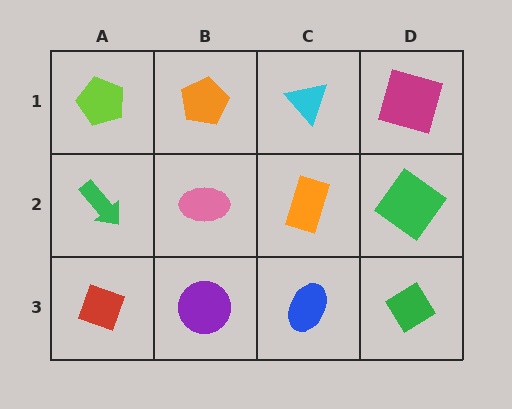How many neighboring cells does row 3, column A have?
2.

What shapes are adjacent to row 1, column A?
A green arrow (row 2, column A), an orange pentagon (row 1, column B).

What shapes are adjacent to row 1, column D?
A green diamond (row 2, column D), a cyan triangle (row 1, column C).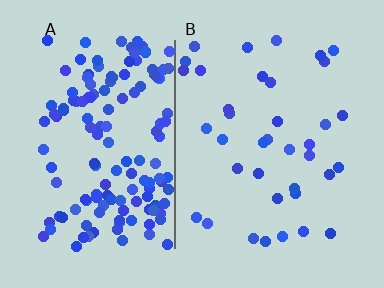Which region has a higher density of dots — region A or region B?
A (the left).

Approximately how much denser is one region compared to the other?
Approximately 3.9× — region A over region B.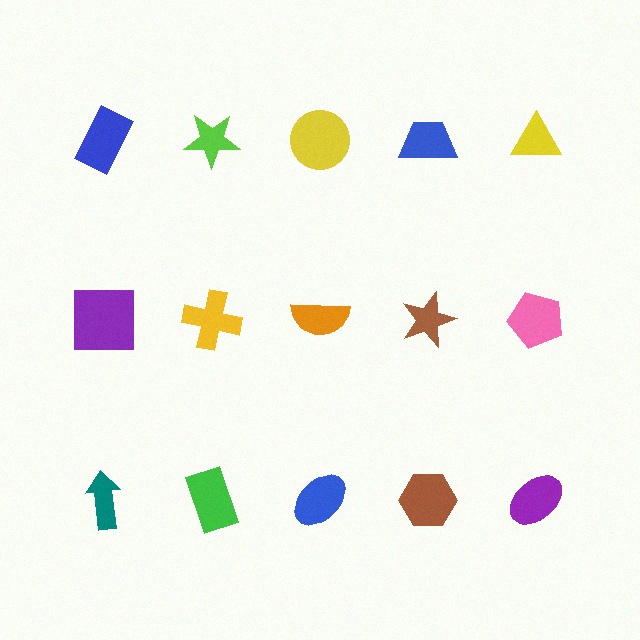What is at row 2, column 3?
An orange semicircle.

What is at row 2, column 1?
A purple square.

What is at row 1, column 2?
A lime star.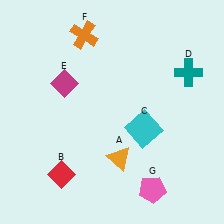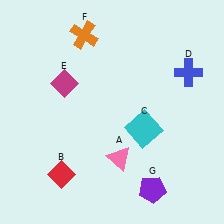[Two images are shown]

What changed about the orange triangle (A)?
In Image 1, A is orange. In Image 2, it changed to pink.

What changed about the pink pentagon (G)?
In Image 1, G is pink. In Image 2, it changed to purple.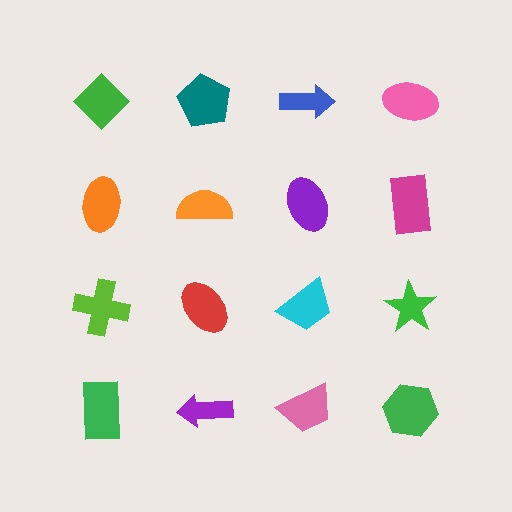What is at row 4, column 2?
A purple arrow.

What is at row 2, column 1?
An orange ellipse.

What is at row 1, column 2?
A teal pentagon.